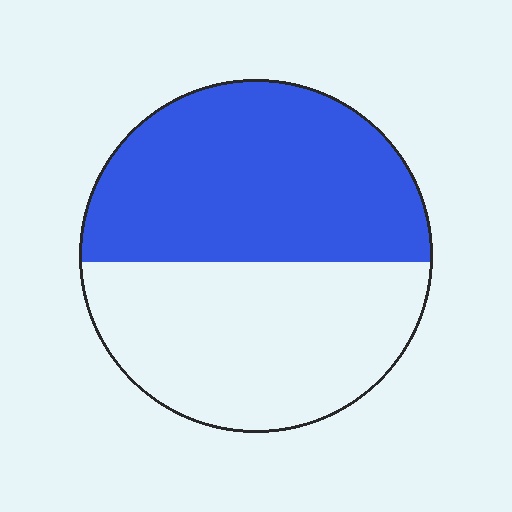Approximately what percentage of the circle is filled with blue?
Approximately 50%.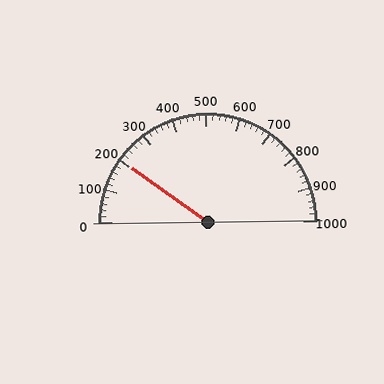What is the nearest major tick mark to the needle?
The nearest major tick mark is 200.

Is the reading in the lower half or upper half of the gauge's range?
The reading is in the lower half of the range (0 to 1000).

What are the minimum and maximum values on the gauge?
The gauge ranges from 0 to 1000.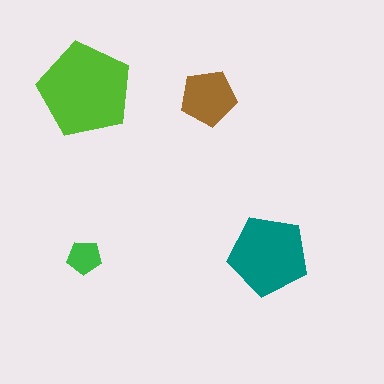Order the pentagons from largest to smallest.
the lime one, the teal one, the brown one, the green one.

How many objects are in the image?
There are 4 objects in the image.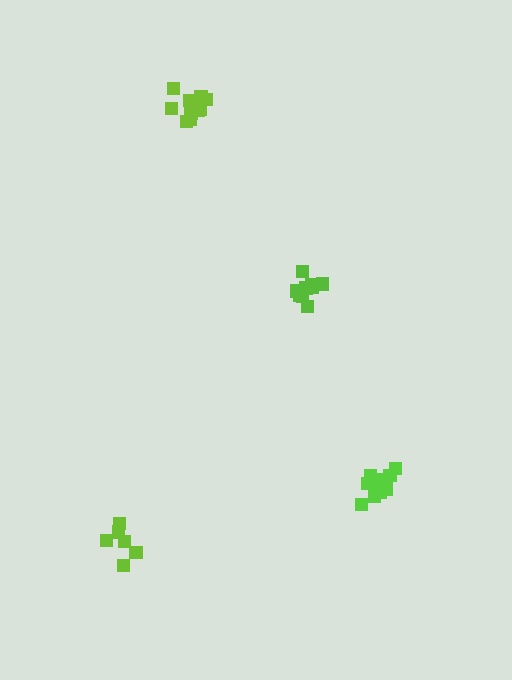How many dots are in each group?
Group 1: 6 dots, Group 2: 12 dots, Group 3: 11 dots, Group 4: 10 dots (39 total).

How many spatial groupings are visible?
There are 4 spatial groupings.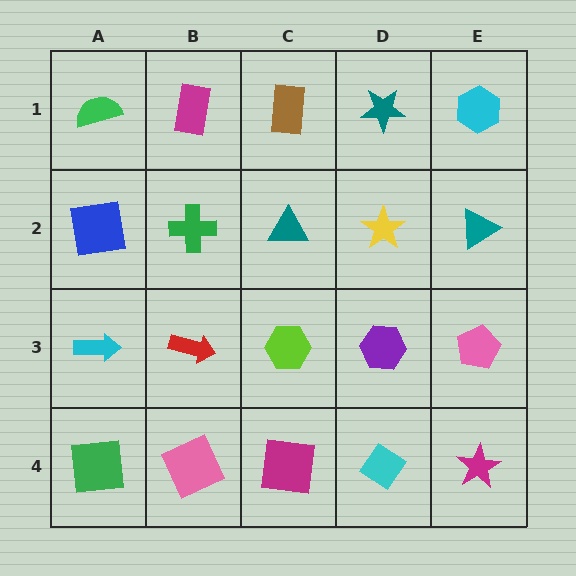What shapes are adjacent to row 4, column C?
A lime hexagon (row 3, column C), a pink square (row 4, column B), a cyan diamond (row 4, column D).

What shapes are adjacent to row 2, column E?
A cyan hexagon (row 1, column E), a pink pentagon (row 3, column E), a yellow star (row 2, column D).